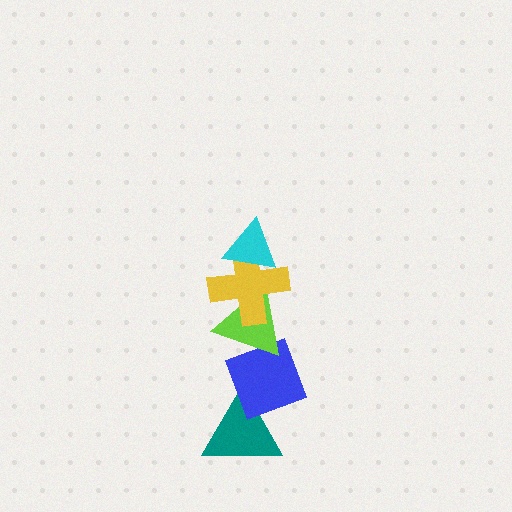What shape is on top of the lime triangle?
The yellow cross is on top of the lime triangle.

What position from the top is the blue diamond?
The blue diamond is 4th from the top.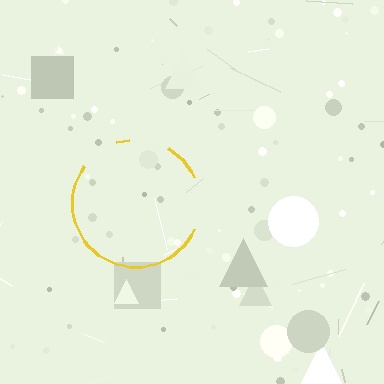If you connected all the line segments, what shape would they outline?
They would outline a circle.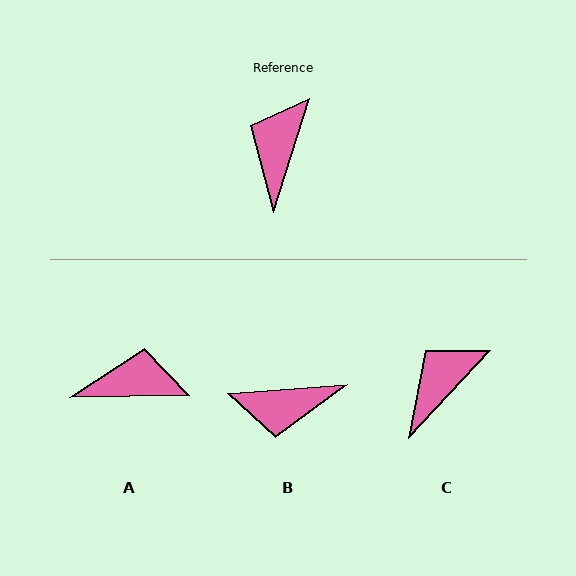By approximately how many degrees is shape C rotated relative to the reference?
Approximately 25 degrees clockwise.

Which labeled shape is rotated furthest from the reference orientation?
B, about 112 degrees away.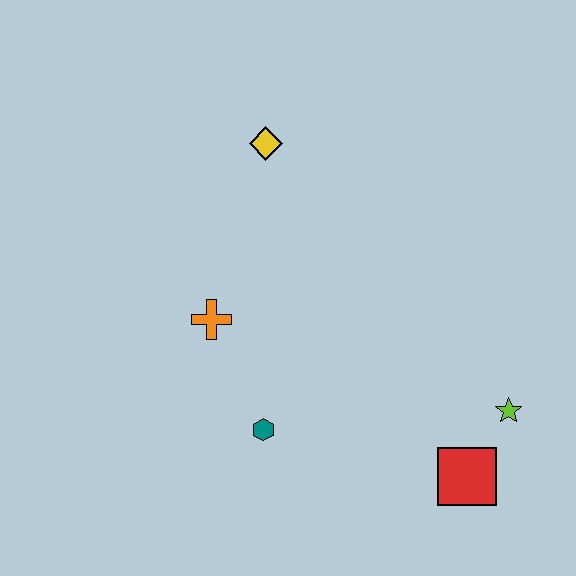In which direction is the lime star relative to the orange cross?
The lime star is to the right of the orange cross.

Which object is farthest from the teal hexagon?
The yellow diamond is farthest from the teal hexagon.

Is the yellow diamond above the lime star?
Yes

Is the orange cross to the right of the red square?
No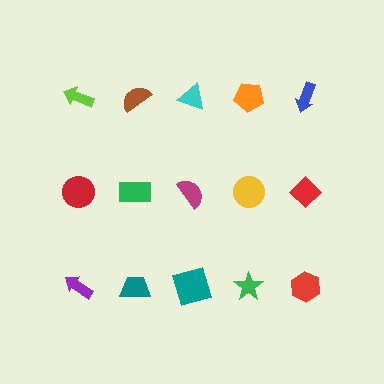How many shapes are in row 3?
5 shapes.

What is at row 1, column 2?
A brown semicircle.